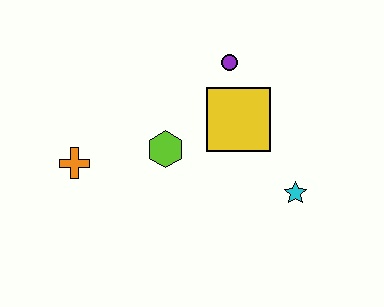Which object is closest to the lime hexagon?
The yellow square is closest to the lime hexagon.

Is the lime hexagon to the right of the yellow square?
No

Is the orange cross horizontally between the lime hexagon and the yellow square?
No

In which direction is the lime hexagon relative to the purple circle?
The lime hexagon is below the purple circle.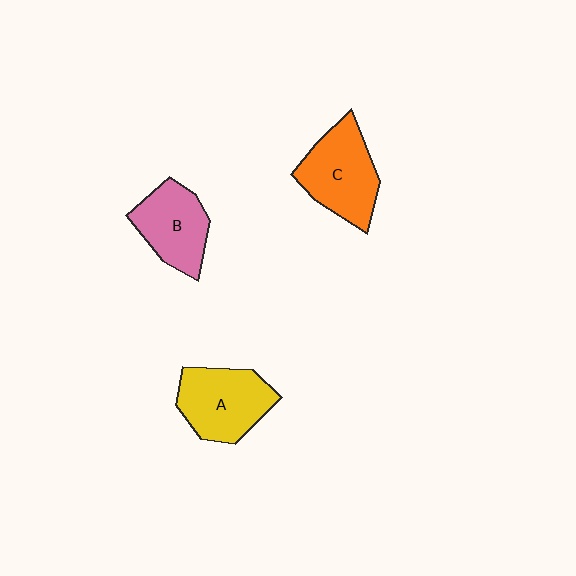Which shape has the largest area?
Shape C (orange).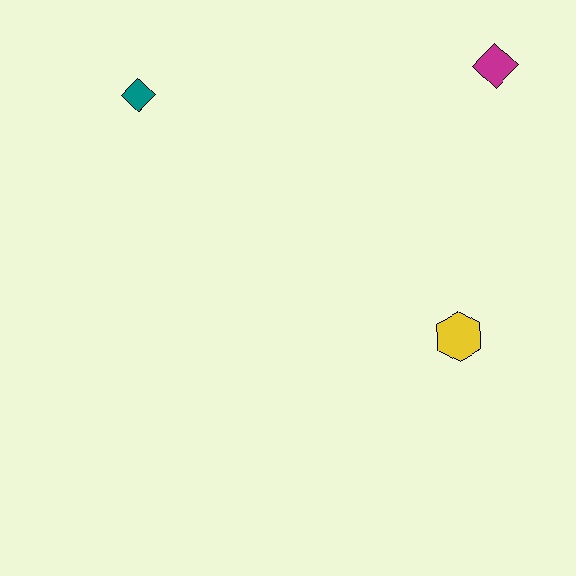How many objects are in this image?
There are 3 objects.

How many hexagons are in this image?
There is 1 hexagon.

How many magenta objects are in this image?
There is 1 magenta object.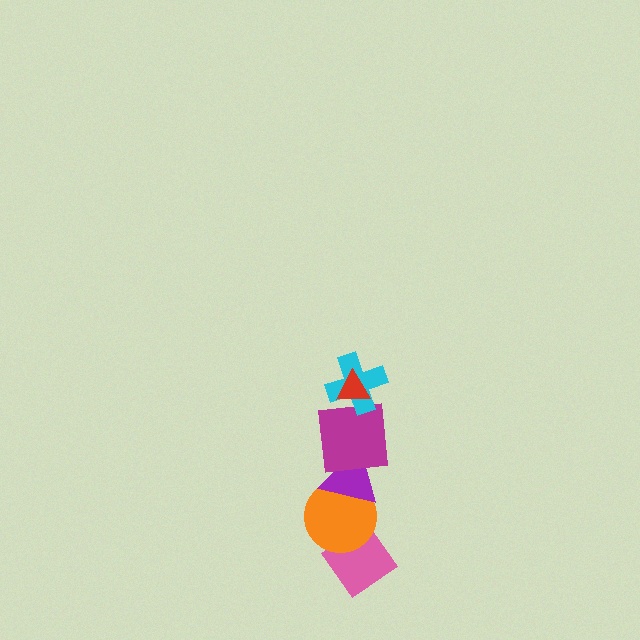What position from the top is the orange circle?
The orange circle is 5th from the top.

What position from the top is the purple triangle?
The purple triangle is 4th from the top.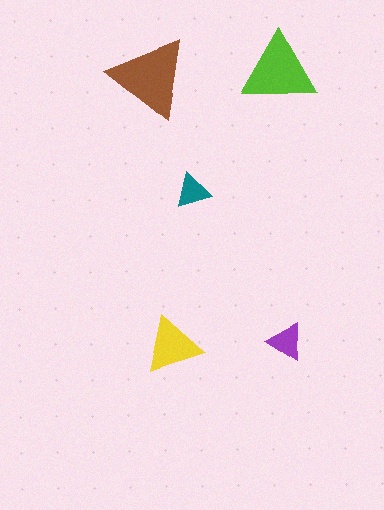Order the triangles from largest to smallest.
the brown one, the lime one, the yellow one, the purple one, the teal one.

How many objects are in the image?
There are 5 objects in the image.